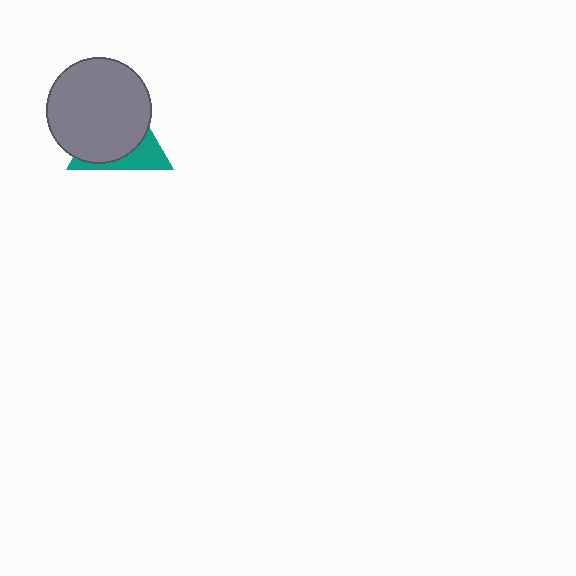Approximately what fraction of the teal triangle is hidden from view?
Roughly 69% of the teal triangle is hidden behind the gray circle.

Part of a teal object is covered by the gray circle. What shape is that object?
It is a triangle.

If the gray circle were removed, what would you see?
You would see the complete teal triangle.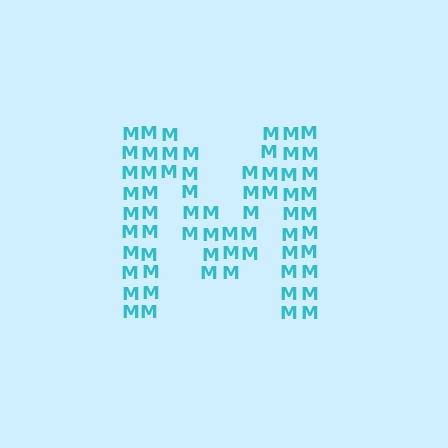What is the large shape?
The large shape is the letter M.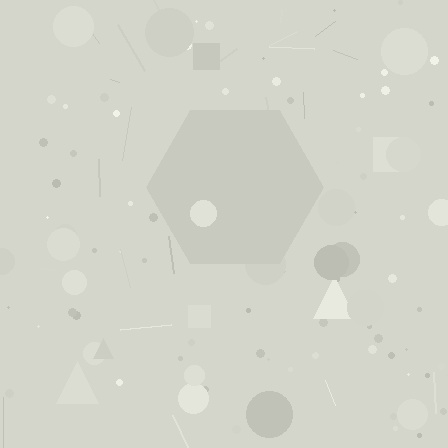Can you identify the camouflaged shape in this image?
The camouflaged shape is a hexagon.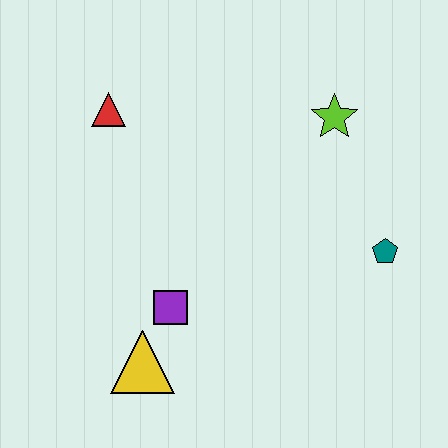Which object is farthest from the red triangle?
The teal pentagon is farthest from the red triangle.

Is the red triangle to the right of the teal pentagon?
No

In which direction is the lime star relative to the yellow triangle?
The lime star is above the yellow triangle.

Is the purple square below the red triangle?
Yes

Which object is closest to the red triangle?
The purple square is closest to the red triangle.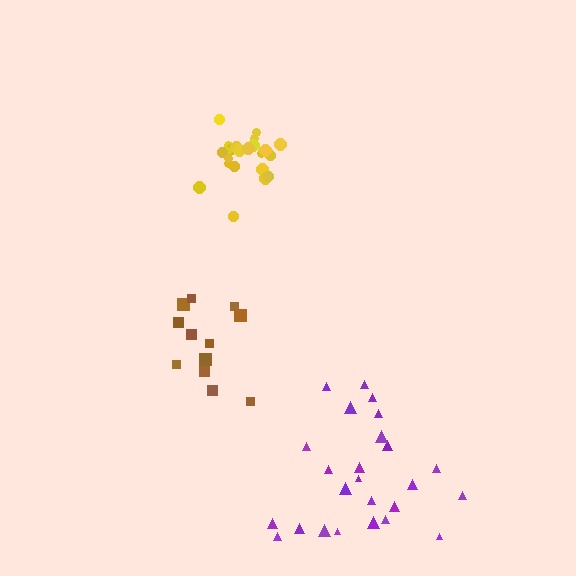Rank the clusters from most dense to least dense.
yellow, brown, purple.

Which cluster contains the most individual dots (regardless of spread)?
Purple (25).